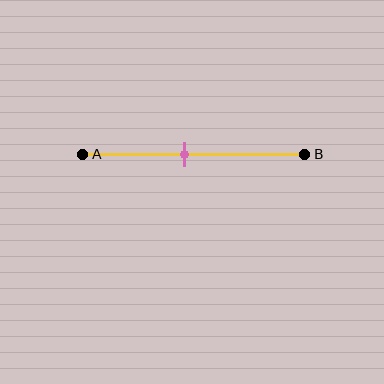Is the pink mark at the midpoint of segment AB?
No, the mark is at about 45% from A, not at the 50% midpoint.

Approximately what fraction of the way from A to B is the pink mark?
The pink mark is approximately 45% of the way from A to B.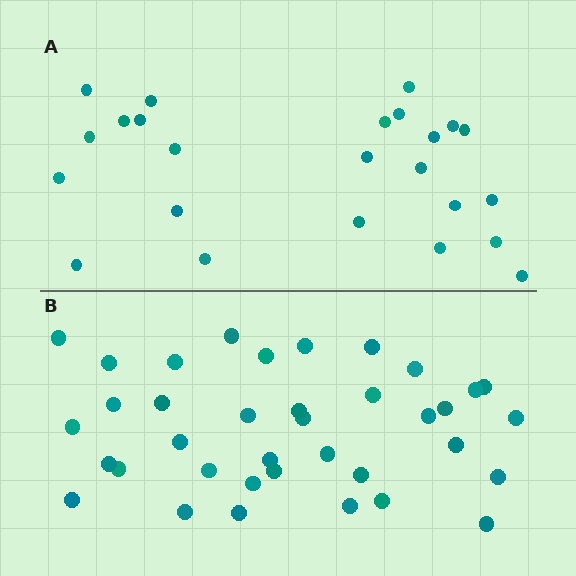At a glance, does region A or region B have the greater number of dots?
Region B (the bottom region) has more dots.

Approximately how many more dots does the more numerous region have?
Region B has approximately 15 more dots than region A.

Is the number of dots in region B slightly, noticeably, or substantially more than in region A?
Region B has substantially more. The ratio is roughly 1.5 to 1.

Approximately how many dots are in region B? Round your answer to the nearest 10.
About 40 dots. (The exact count is 37, which rounds to 40.)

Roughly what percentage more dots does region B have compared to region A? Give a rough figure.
About 55% more.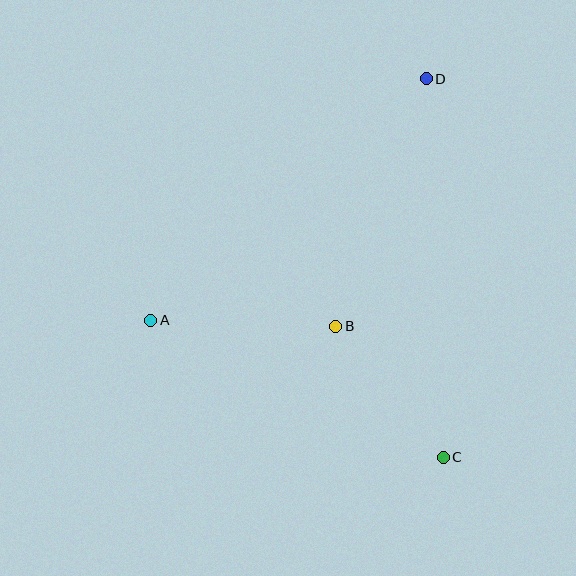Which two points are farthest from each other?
Points C and D are farthest from each other.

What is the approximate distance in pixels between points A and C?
The distance between A and C is approximately 323 pixels.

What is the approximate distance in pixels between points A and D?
The distance between A and D is approximately 366 pixels.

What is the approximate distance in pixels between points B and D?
The distance between B and D is approximately 264 pixels.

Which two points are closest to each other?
Points B and C are closest to each other.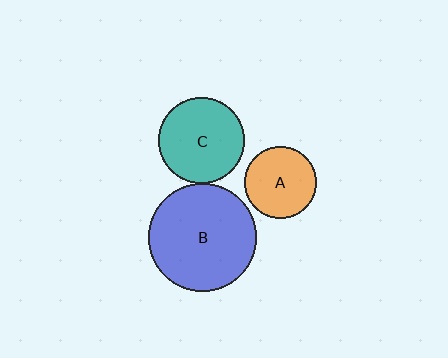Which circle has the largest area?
Circle B (blue).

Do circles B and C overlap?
Yes.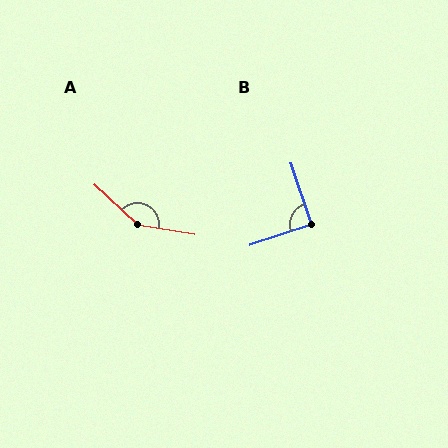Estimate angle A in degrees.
Approximately 146 degrees.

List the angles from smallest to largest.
B (90°), A (146°).